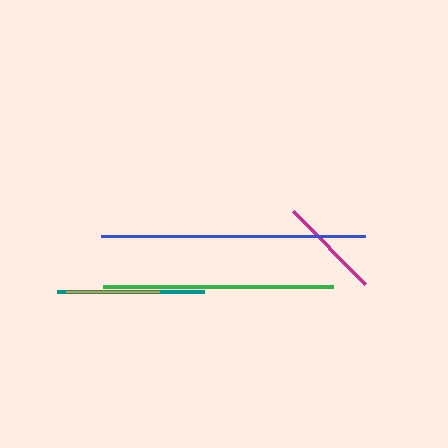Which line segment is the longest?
The blue line is the longest at approximately 264 pixels.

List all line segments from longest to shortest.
From longest to shortest: blue, green, teal, magenta, orange.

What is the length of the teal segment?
The teal segment is approximately 147 pixels long.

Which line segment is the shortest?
The orange line is the shortest at approximately 93 pixels.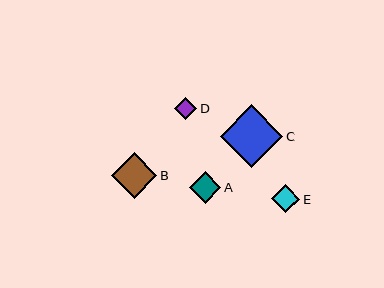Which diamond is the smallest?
Diamond D is the smallest with a size of approximately 23 pixels.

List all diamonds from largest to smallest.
From largest to smallest: C, B, A, E, D.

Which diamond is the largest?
Diamond C is the largest with a size of approximately 62 pixels.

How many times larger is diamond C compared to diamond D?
Diamond C is approximately 2.8 times the size of diamond D.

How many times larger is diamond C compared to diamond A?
Diamond C is approximately 2.0 times the size of diamond A.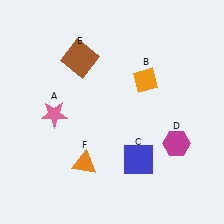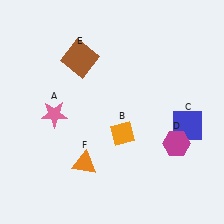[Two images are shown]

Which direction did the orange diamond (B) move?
The orange diamond (B) moved down.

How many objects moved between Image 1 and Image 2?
2 objects moved between the two images.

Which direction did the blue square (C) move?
The blue square (C) moved right.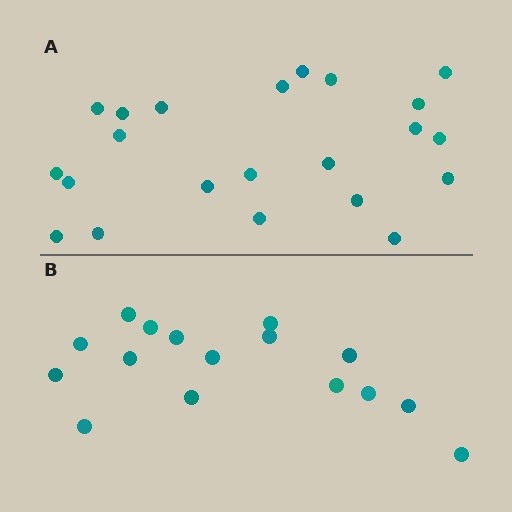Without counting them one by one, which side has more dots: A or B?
Region A (the top region) has more dots.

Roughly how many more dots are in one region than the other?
Region A has about 6 more dots than region B.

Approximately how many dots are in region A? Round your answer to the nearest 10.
About 20 dots. (The exact count is 22, which rounds to 20.)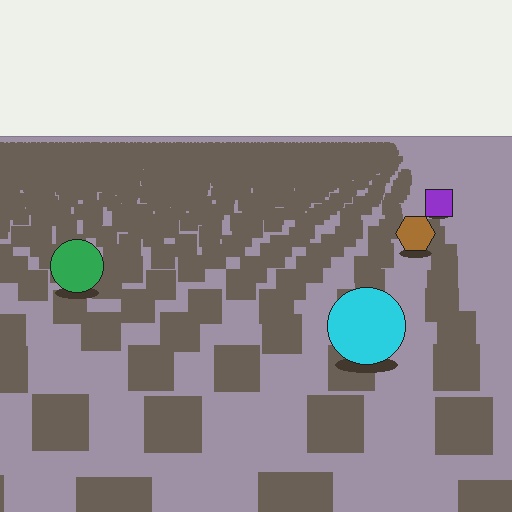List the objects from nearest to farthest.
From nearest to farthest: the cyan circle, the green circle, the brown hexagon, the purple square.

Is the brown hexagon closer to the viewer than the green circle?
No. The green circle is closer — you can tell from the texture gradient: the ground texture is coarser near it.